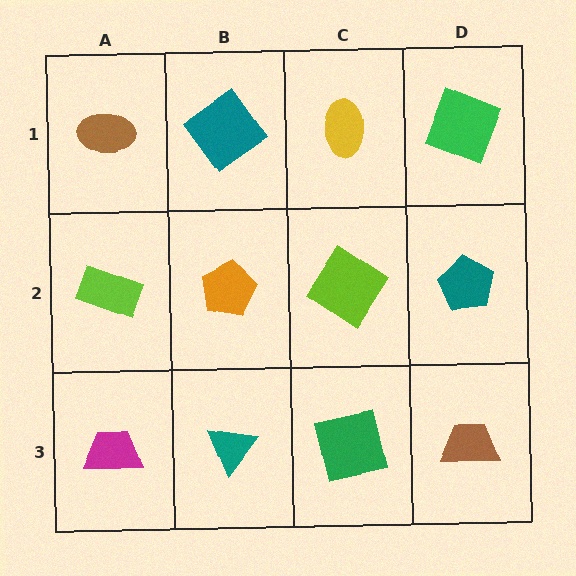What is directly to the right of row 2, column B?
A lime diamond.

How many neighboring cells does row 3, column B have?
3.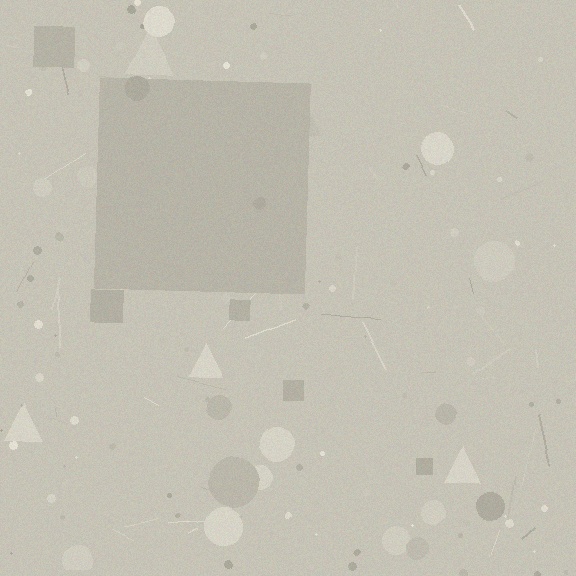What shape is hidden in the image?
A square is hidden in the image.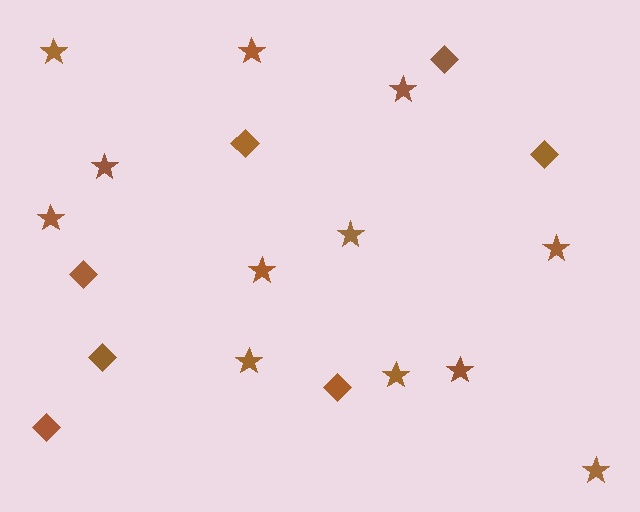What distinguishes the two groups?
There are 2 groups: one group of diamonds (7) and one group of stars (12).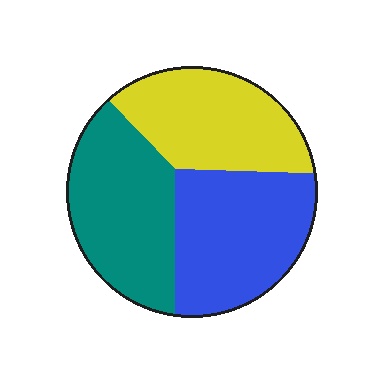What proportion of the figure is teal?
Teal covers roughly 35% of the figure.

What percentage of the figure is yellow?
Yellow takes up about one third (1/3) of the figure.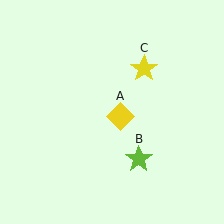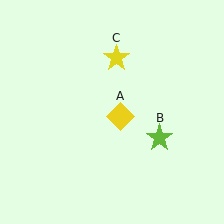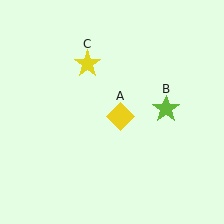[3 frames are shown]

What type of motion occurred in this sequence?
The lime star (object B), yellow star (object C) rotated counterclockwise around the center of the scene.